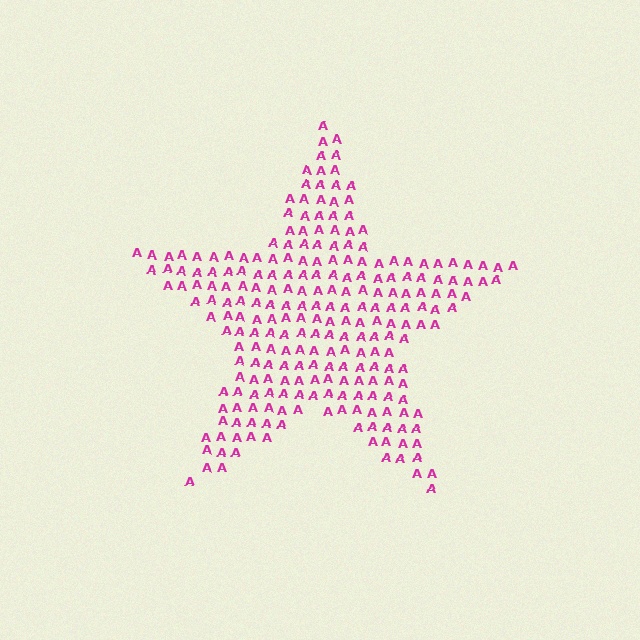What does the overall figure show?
The overall figure shows a star.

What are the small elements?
The small elements are letter A's.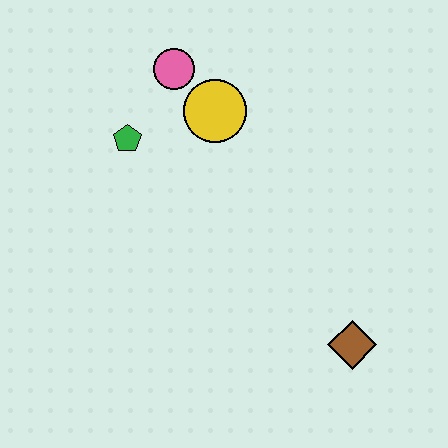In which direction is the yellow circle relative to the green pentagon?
The yellow circle is to the right of the green pentagon.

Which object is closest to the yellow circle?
The pink circle is closest to the yellow circle.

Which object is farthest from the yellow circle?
The brown diamond is farthest from the yellow circle.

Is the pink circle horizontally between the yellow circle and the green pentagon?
Yes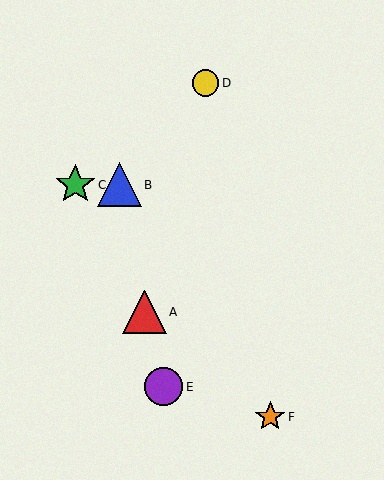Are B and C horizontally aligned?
Yes, both are at y≈185.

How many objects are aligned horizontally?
2 objects (B, C) are aligned horizontally.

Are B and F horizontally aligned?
No, B is at y≈185 and F is at y≈417.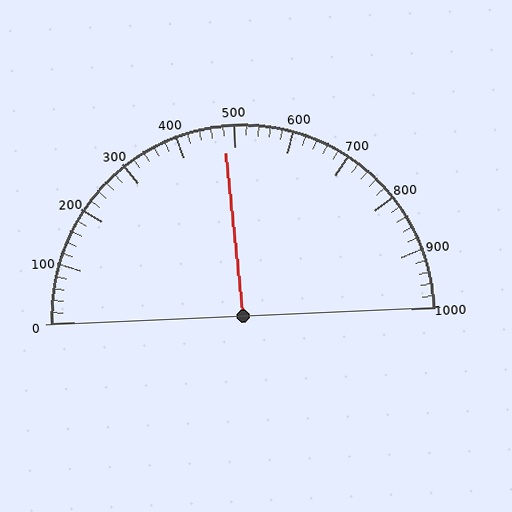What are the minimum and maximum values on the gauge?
The gauge ranges from 0 to 1000.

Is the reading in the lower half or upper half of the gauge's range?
The reading is in the lower half of the range (0 to 1000).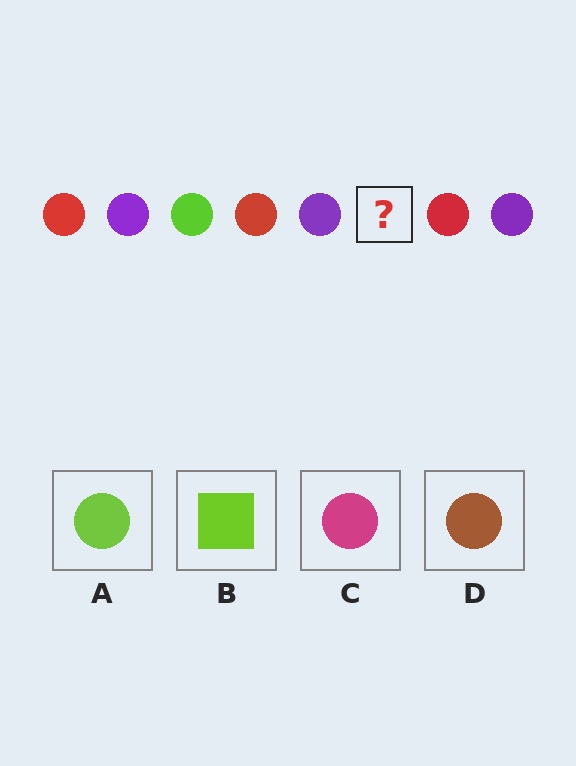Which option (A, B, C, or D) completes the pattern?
A.